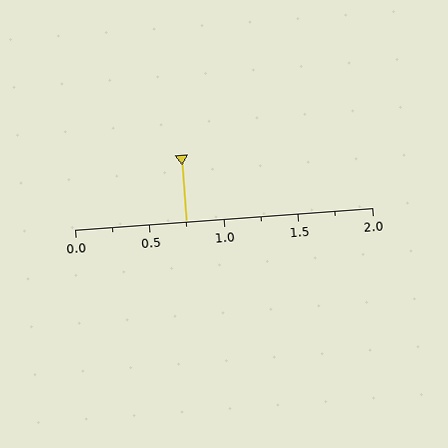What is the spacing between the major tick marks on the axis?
The major ticks are spaced 0.5 apart.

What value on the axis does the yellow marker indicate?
The marker indicates approximately 0.75.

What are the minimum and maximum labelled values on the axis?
The axis runs from 0.0 to 2.0.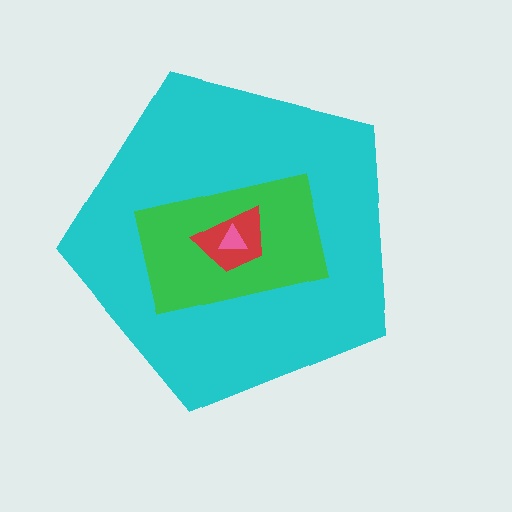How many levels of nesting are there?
4.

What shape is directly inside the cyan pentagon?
The green rectangle.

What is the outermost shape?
The cyan pentagon.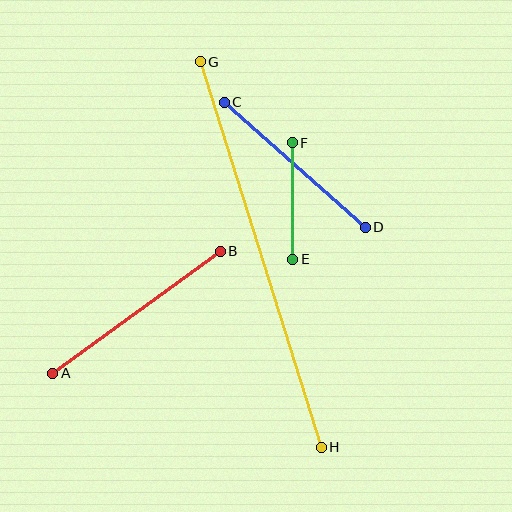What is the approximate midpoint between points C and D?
The midpoint is at approximately (295, 165) pixels.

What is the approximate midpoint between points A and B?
The midpoint is at approximately (137, 312) pixels.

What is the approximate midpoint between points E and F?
The midpoint is at approximately (292, 201) pixels.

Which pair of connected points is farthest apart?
Points G and H are farthest apart.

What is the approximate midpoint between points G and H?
The midpoint is at approximately (261, 254) pixels.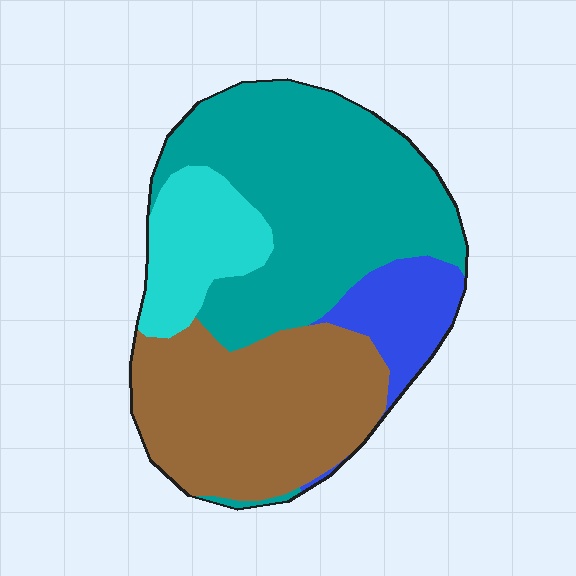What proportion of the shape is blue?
Blue covers roughly 10% of the shape.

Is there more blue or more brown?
Brown.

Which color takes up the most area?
Teal, at roughly 45%.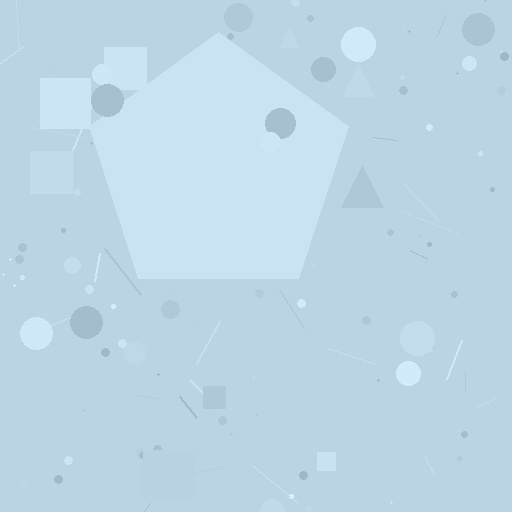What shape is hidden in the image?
A pentagon is hidden in the image.